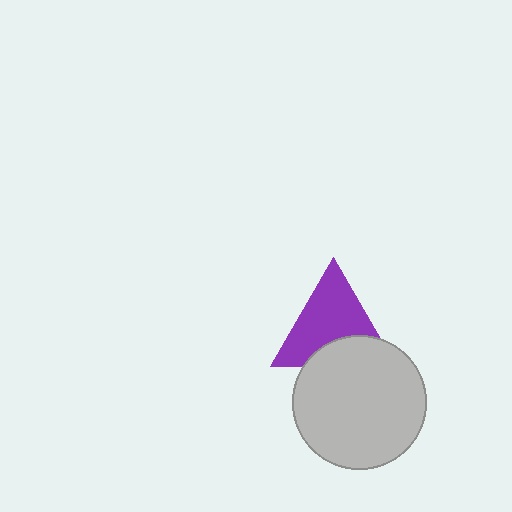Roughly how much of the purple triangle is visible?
Most of it is visible (roughly 69%).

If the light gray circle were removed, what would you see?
You would see the complete purple triangle.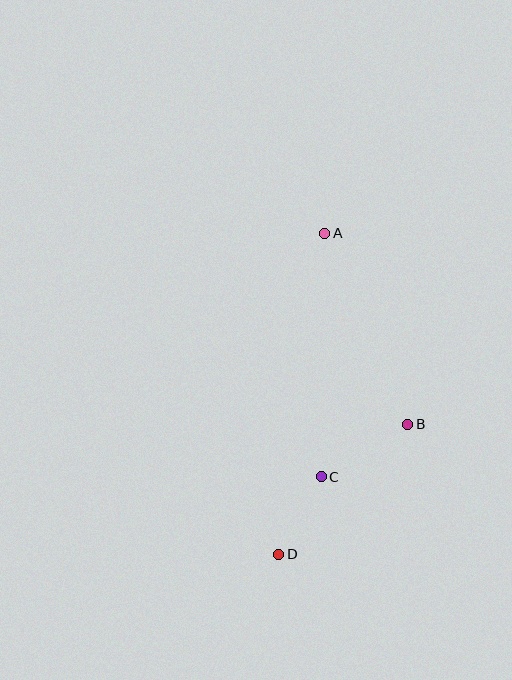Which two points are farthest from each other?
Points A and D are farthest from each other.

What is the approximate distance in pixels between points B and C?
The distance between B and C is approximately 101 pixels.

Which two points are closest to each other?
Points C and D are closest to each other.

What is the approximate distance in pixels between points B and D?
The distance between B and D is approximately 183 pixels.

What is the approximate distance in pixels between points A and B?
The distance between A and B is approximately 208 pixels.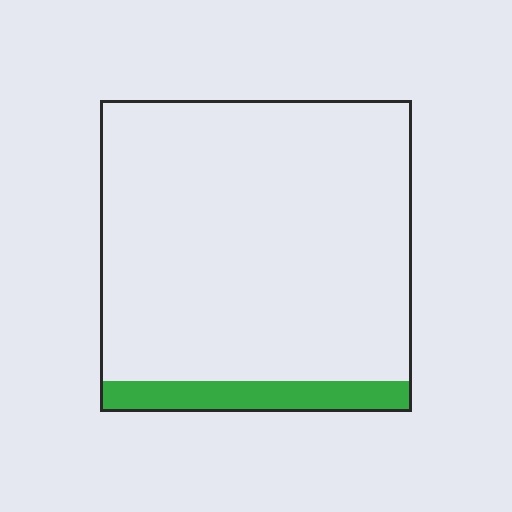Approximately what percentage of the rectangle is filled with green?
Approximately 10%.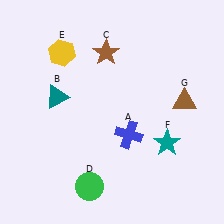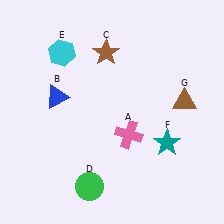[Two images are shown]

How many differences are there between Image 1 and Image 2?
There are 3 differences between the two images.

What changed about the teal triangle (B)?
In Image 1, B is teal. In Image 2, it changed to blue.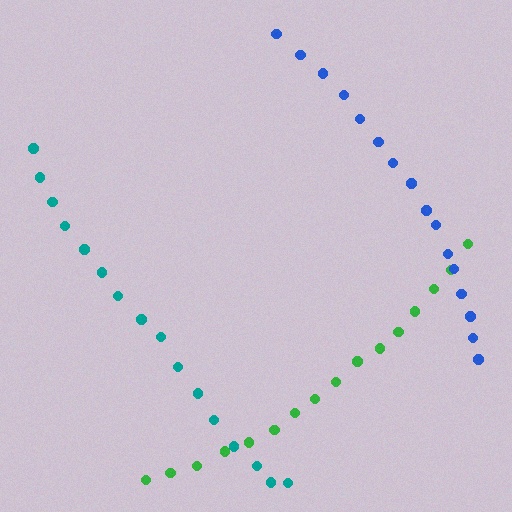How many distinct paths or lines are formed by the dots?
There are 3 distinct paths.